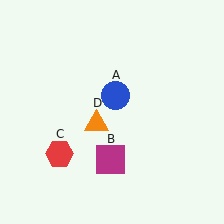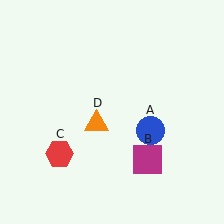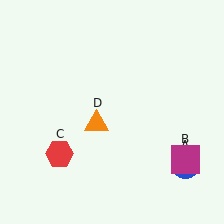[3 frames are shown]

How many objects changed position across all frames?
2 objects changed position: blue circle (object A), magenta square (object B).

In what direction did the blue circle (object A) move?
The blue circle (object A) moved down and to the right.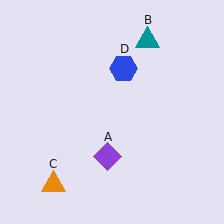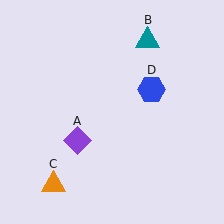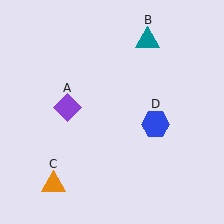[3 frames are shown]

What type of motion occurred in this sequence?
The purple diamond (object A), blue hexagon (object D) rotated clockwise around the center of the scene.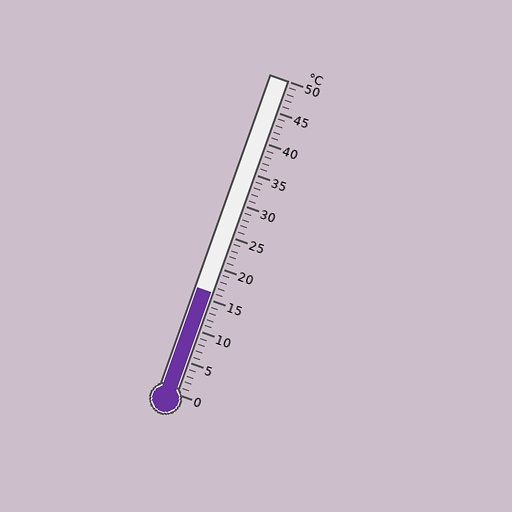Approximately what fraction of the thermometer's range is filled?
The thermometer is filled to approximately 30% of its range.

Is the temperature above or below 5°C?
The temperature is above 5°C.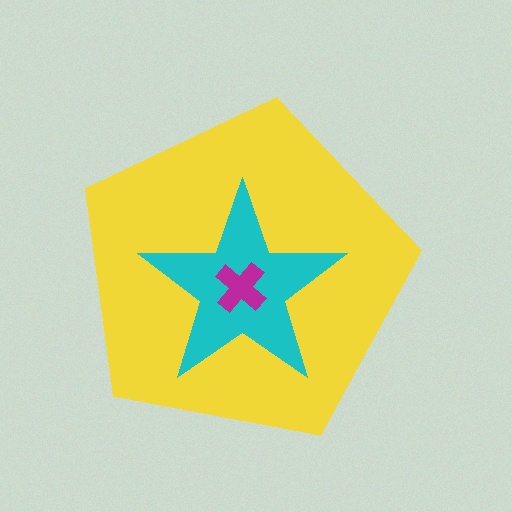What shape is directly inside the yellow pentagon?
The cyan star.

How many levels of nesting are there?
3.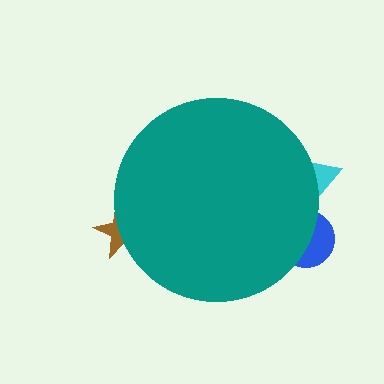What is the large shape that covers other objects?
A teal circle.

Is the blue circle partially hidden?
Yes, the blue circle is partially hidden behind the teal circle.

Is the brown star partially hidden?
Yes, the brown star is partially hidden behind the teal circle.